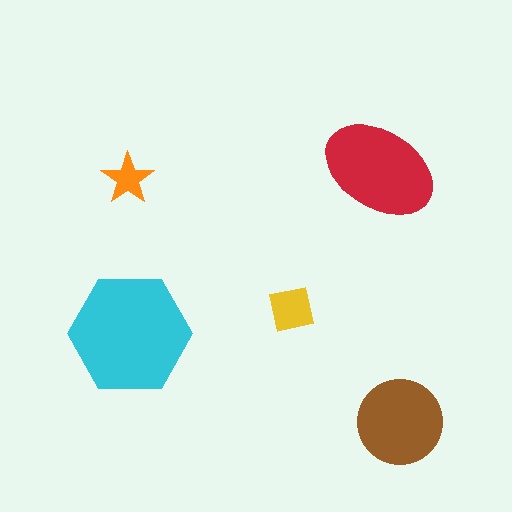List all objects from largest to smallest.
The cyan hexagon, the red ellipse, the brown circle, the yellow square, the orange star.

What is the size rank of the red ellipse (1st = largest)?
2nd.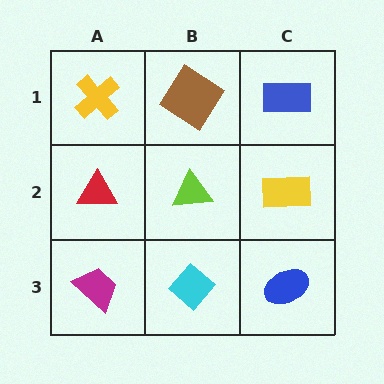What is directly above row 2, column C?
A blue rectangle.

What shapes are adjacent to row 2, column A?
A yellow cross (row 1, column A), a magenta trapezoid (row 3, column A), a lime triangle (row 2, column B).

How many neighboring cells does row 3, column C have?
2.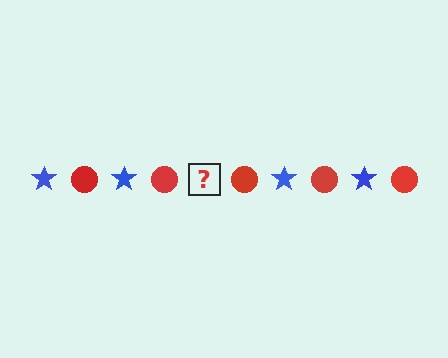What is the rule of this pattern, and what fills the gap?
The rule is that the pattern alternates between blue star and red circle. The gap should be filled with a blue star.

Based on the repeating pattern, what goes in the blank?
The blank should be a blue star.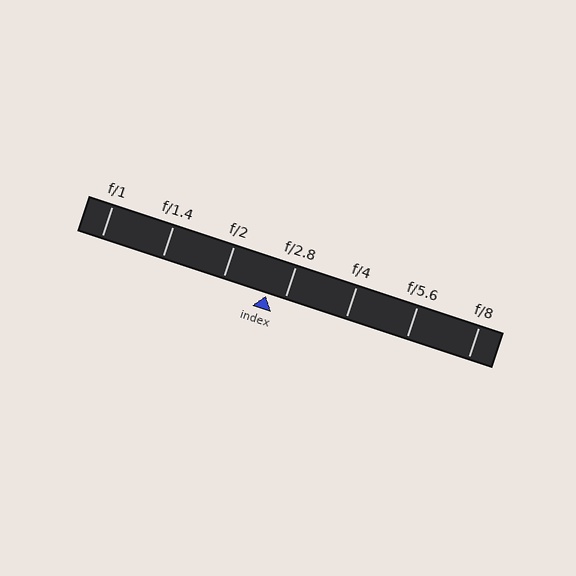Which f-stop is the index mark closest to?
The index mark is closest to f/2.8.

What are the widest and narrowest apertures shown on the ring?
The widest aperture shown is f/1 and the narrowest is f/8.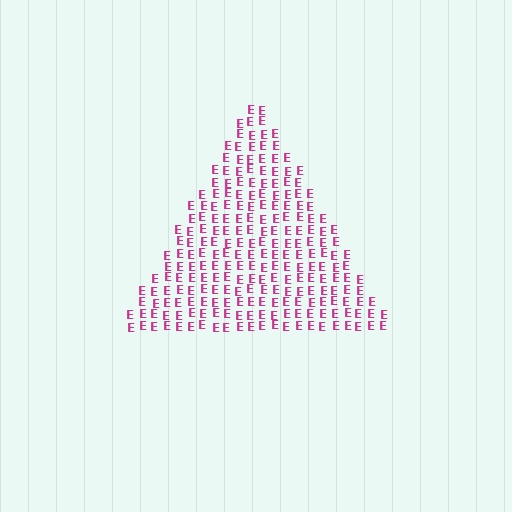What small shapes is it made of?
It is made of small letter E's.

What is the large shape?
The large shape is a triangle.